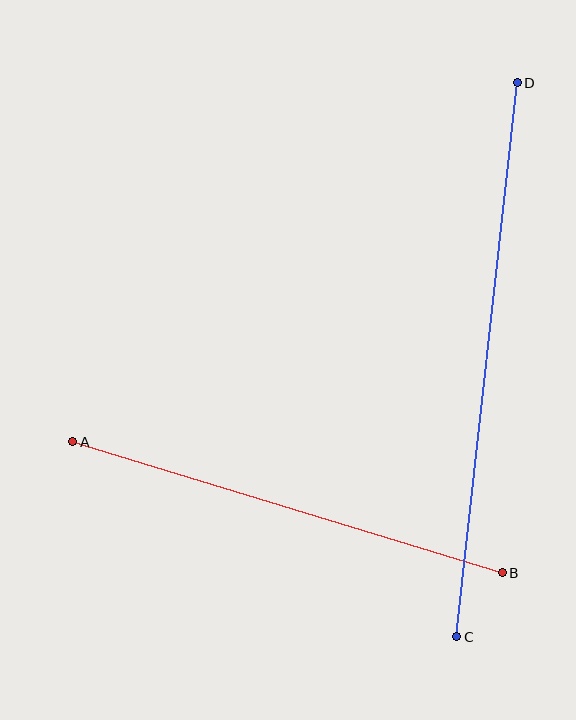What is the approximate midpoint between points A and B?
The midpoint is at approximately (288, 507) pixels.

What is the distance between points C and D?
The distance is approximately 557 pixels.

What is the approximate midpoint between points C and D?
The midpoint is at approximately (487, 360) pixels.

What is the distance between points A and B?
The distance is approximately 449 pixels.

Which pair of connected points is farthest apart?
Points C and D are farthest apart.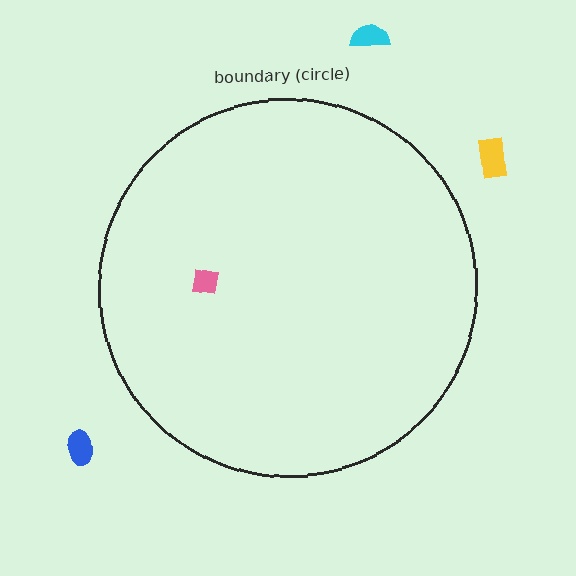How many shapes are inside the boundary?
1 inside, 3 outside.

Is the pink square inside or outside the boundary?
Inside.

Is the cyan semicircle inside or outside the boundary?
Outside.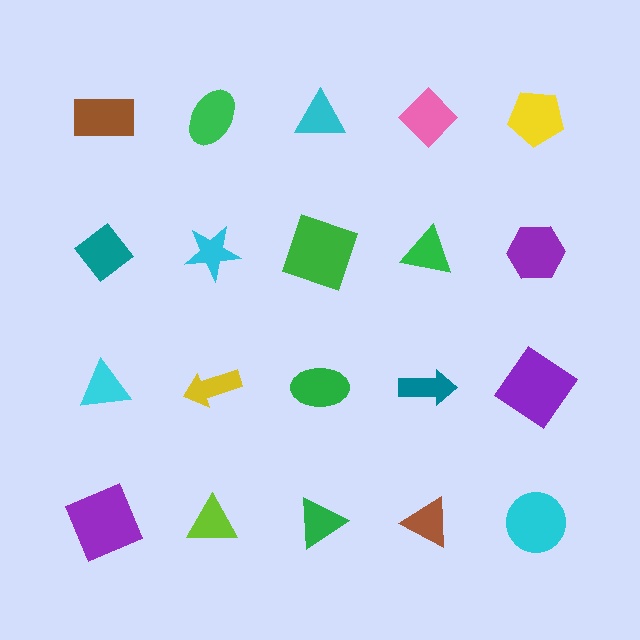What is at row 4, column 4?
A brown triangle.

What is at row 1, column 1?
A brown rectangle.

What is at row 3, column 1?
A cyan triangle.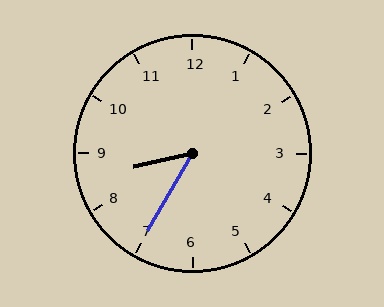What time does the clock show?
8:35.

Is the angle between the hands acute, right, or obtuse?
It is acute.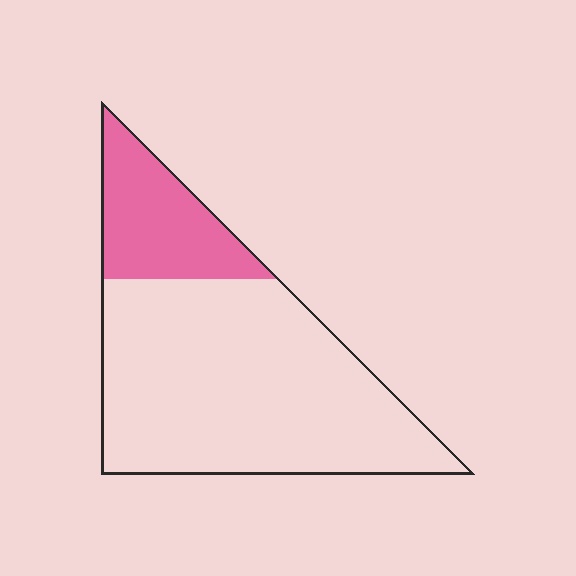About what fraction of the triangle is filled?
About one quarter (1/4).